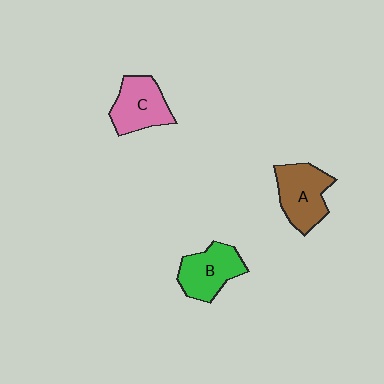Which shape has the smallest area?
Shape C (pink).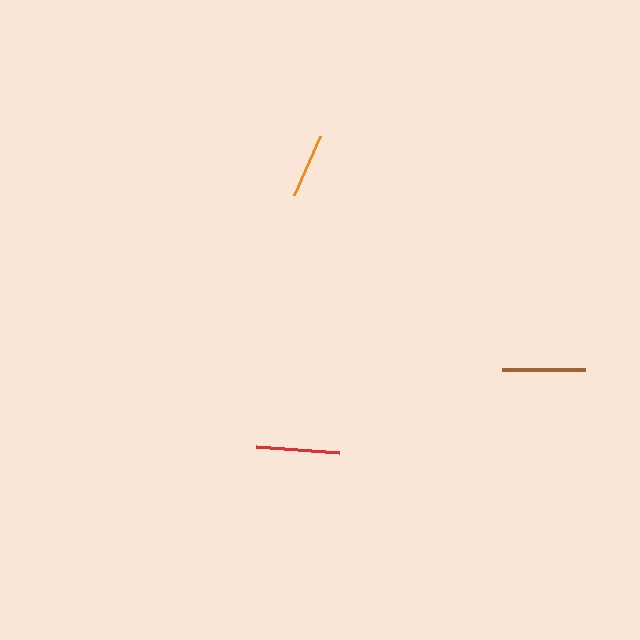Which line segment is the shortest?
The orange line is the shortest at approximately 65 pixels.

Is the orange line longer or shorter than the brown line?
The brown line is longer than the orange line.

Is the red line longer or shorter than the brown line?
The red line is longer than the brown line.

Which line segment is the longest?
The red line is the longest at approximately 84 pixels.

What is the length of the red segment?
The red segment is approximately 84 pixels long.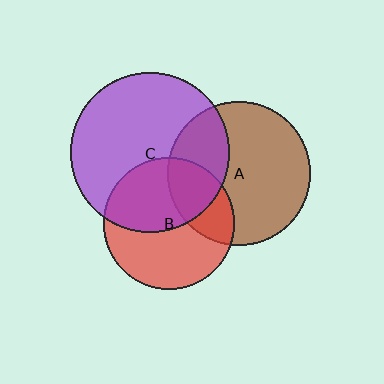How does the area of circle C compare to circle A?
Approximately 1.2 times.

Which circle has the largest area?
Circle C (purple).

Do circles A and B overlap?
Yes.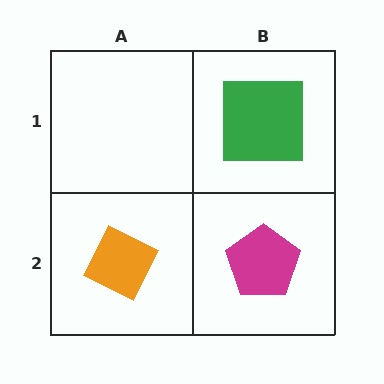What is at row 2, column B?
A magenta pentagon.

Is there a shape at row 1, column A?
No, that cell is empty.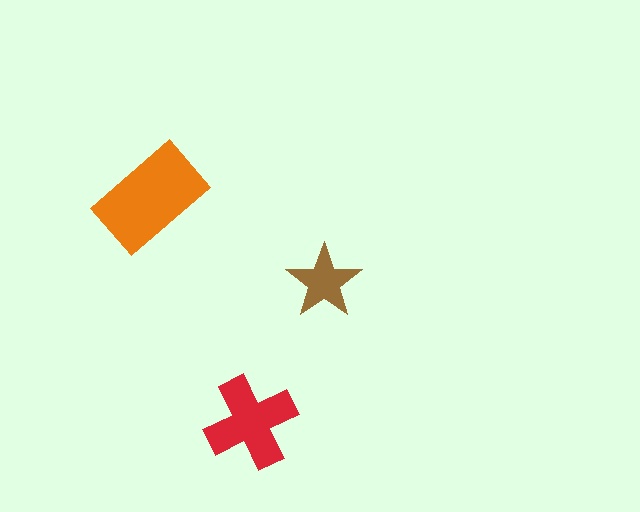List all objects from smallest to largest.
The brown star, the red cross, the orange rectangle.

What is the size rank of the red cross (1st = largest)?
2nd.